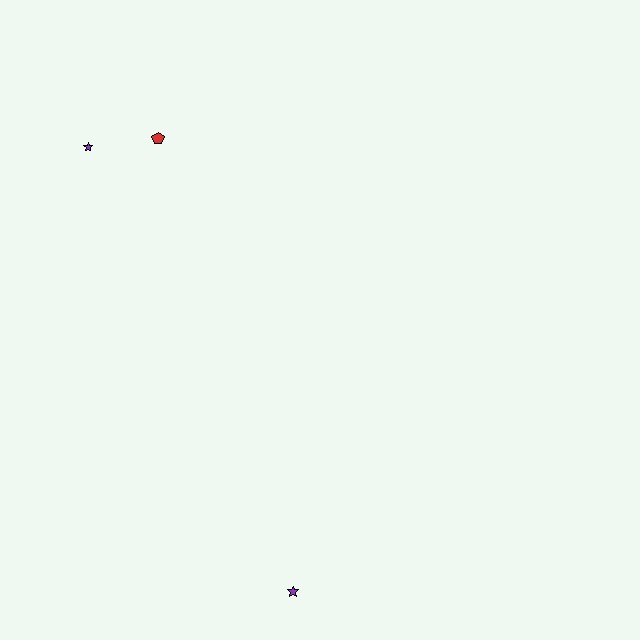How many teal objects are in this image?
There are no teal objects.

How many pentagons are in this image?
There is 1 pentagon.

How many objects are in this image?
There are 3 objects.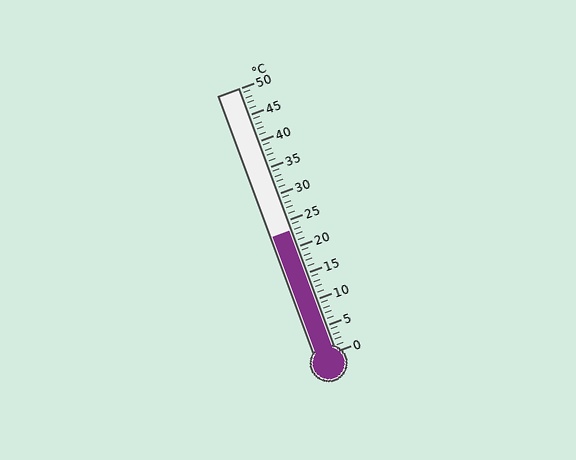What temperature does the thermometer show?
The thermometer shows approximately 23°C.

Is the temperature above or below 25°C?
The temperature is below 25°C.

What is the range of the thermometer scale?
The thermometer scale ranges from 0°C to 50°C.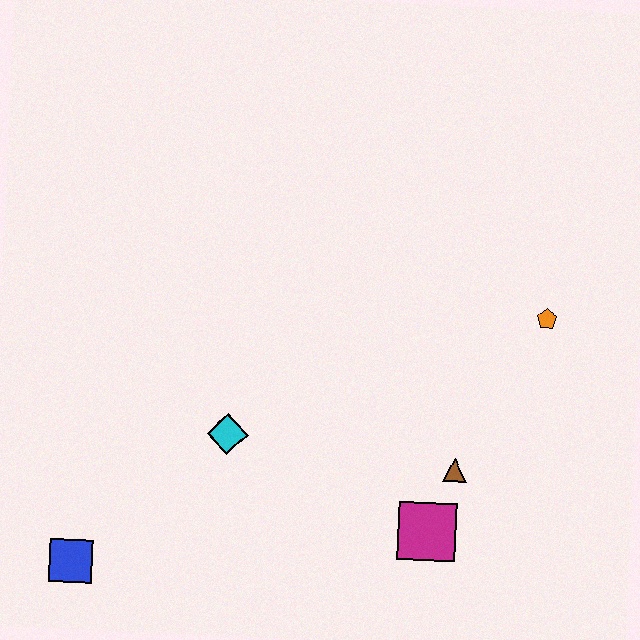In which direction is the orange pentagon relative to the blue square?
The orange pentagon is to the right of the blue square.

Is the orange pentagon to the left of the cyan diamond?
No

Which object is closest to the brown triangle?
The magenta square is closest to the brown triangle.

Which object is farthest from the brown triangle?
The blue square is farthest from the brown triangle.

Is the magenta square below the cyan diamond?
Yes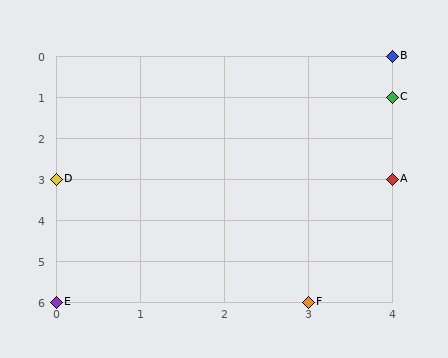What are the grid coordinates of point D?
Point D is at grid coordinates (0, 3).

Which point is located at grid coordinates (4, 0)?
Point B is at (4, 0).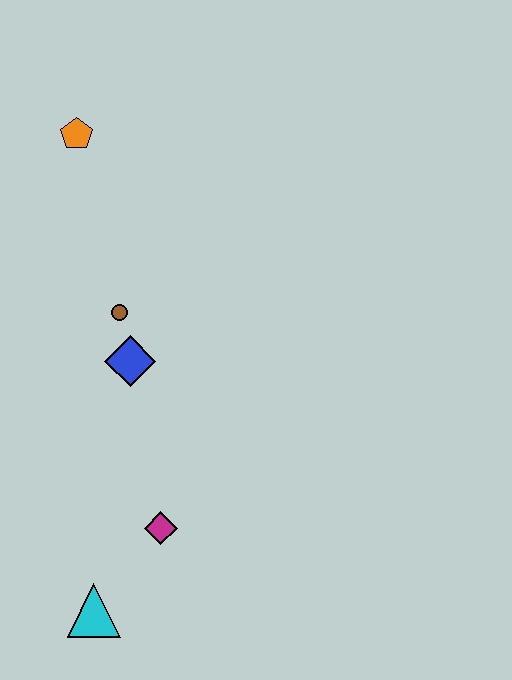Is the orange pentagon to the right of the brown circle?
No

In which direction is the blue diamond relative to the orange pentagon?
The blue diamond is below the orange pentagon.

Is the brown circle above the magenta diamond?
Yes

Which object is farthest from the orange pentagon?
The cyan triangle is farthest from the orange pentagon.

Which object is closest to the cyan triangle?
The magenta diamond is closest to the cyan triangle.